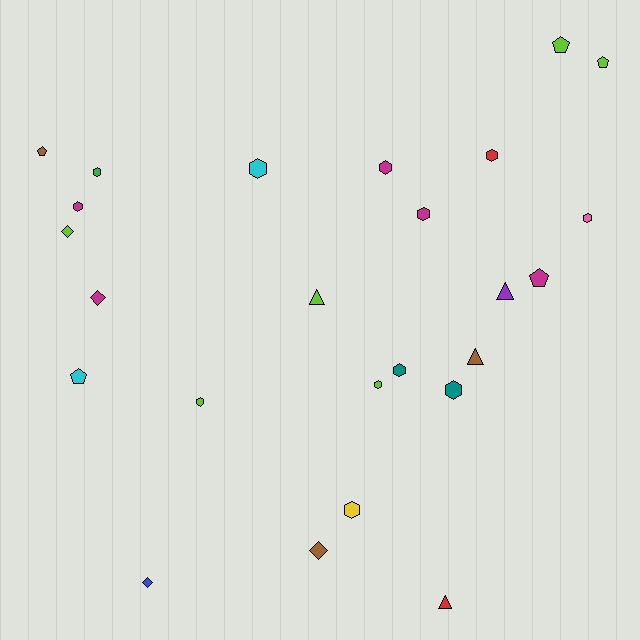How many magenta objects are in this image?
There are 5 magenta objects.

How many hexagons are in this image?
There are 12 hexagons.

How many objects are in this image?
There are 25 objects.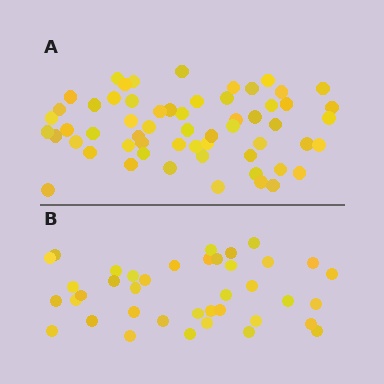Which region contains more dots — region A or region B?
Region A (the top region) has more dots.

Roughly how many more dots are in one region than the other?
Region A has approximately 20 more dots than region B.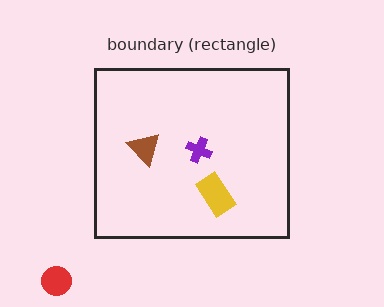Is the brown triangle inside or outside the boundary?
Inside.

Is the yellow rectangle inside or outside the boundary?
Inside.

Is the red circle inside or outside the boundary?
Outside.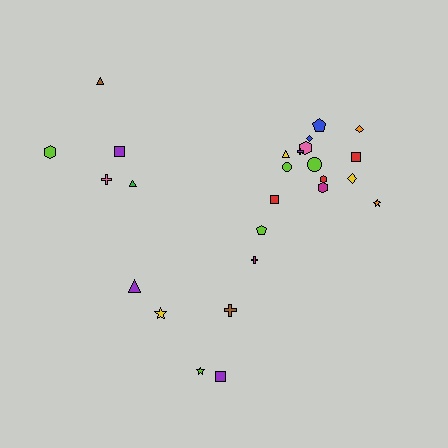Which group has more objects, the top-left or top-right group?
The top-right group.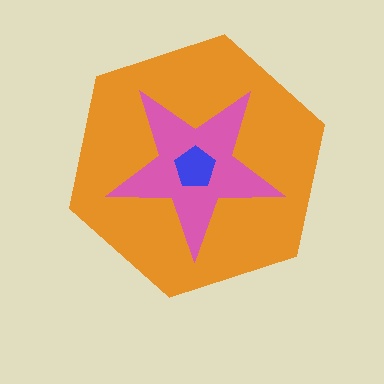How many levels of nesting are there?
3.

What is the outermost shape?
The orange hexagon.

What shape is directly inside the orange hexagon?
The pink star.